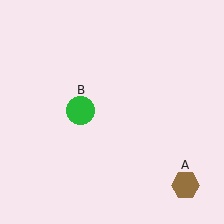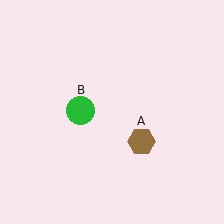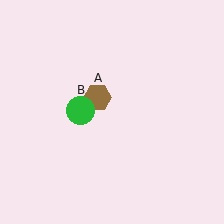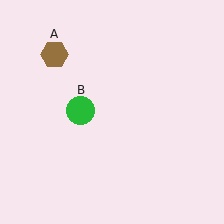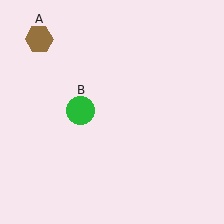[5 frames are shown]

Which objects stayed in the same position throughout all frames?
Green circle (object B) remained stationary.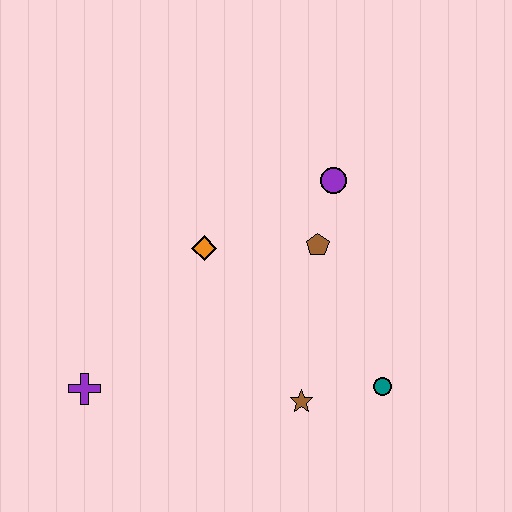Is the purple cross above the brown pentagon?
No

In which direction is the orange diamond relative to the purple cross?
The orange diamond is above the purple cross.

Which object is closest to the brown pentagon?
The purple circle is closest to the brown pentagon.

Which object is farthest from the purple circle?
The purple cross is farthest from the purple circle.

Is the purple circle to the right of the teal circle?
No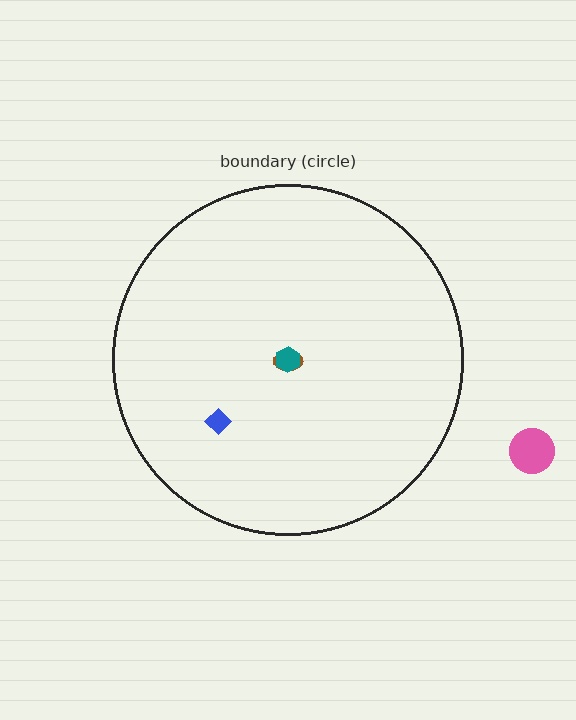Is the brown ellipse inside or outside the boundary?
Inside.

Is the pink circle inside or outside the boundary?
Outside.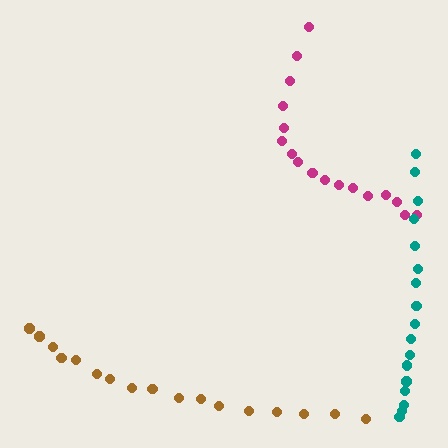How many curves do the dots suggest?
There are 3 distinct paths.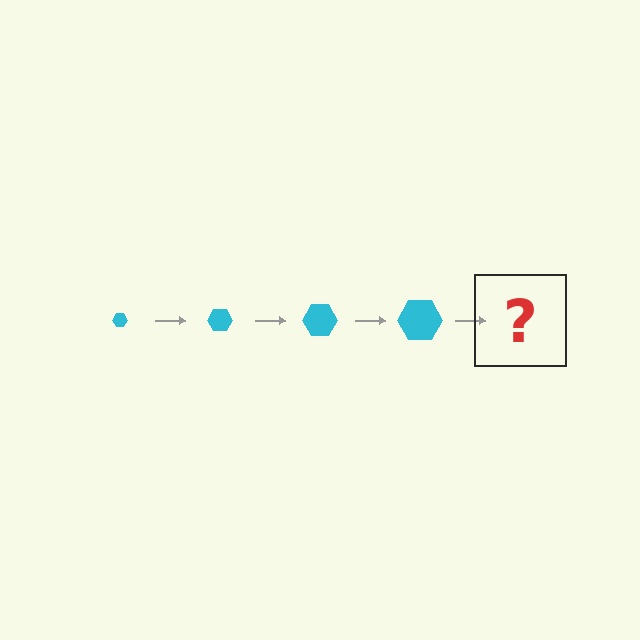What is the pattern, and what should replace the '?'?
The pattern is that the hexagon gets progressively larger each step. The '?' should be a cyan hexagon, larger than the previous one.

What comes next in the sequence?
The next element should be a cyan hexagon, larger than the previous one.